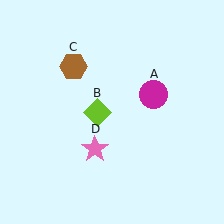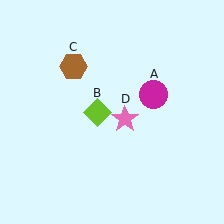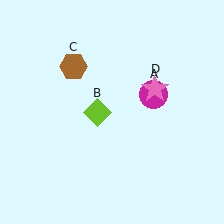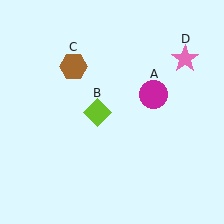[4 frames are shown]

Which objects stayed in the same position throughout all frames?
Magenta circle (object A) and lime diamond (object B) and brown hexagon (object C) remained stationary.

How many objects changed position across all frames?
1 object changed position: pink star (object D).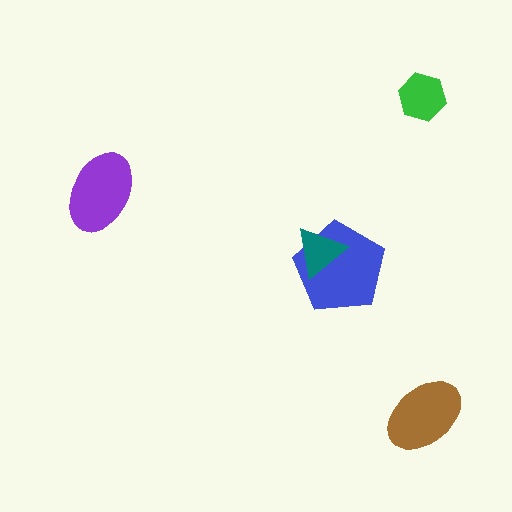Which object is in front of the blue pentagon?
The teal triangle is in front of the blue pentagon.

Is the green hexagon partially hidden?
No, no other shape covers it.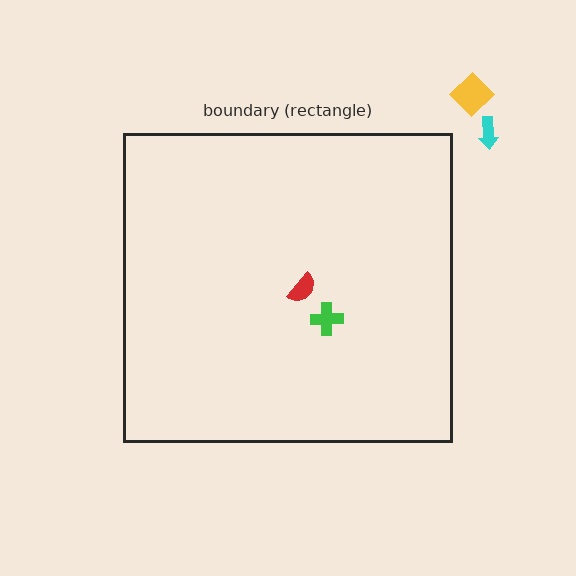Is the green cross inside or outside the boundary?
Inside.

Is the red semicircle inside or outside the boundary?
Inside.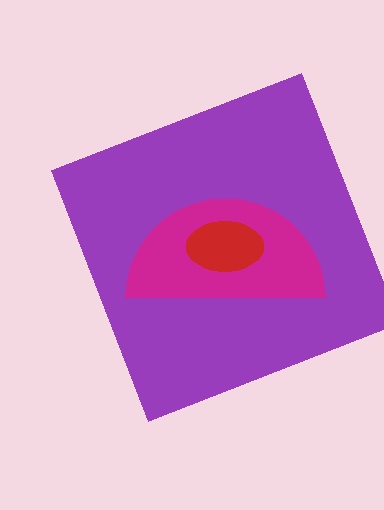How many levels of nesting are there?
3.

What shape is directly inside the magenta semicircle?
The red ellipse.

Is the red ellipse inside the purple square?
Yes.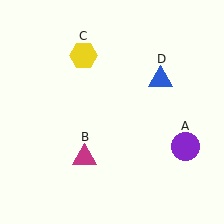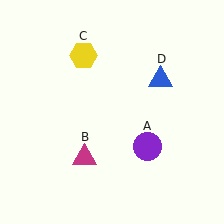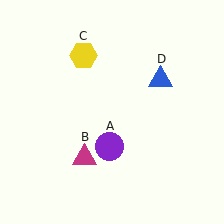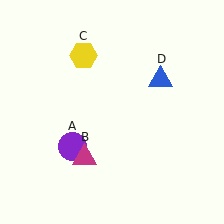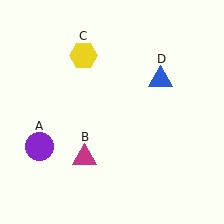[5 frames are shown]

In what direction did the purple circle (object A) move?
The purple circle (object A) moved left.